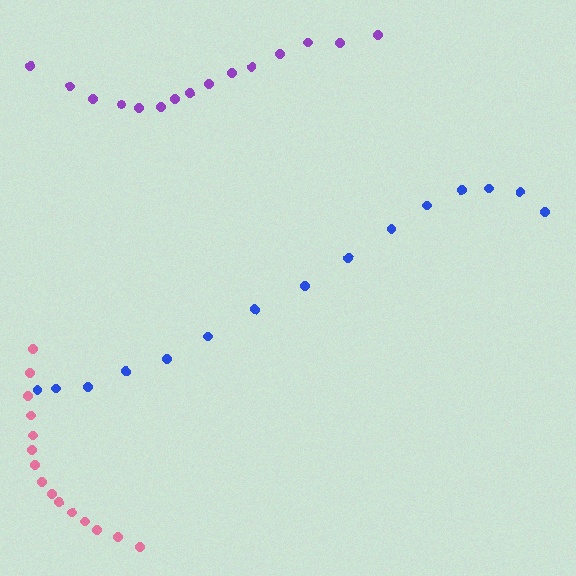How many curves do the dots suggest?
There are 3 distinct paths.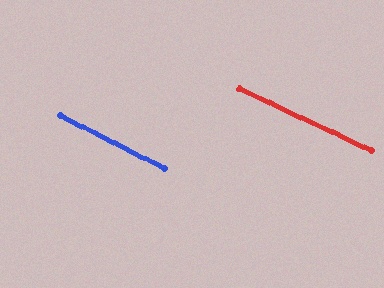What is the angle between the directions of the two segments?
Approximately 2 degrees.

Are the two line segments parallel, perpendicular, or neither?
Parallel — their directions differ by only 1.6°.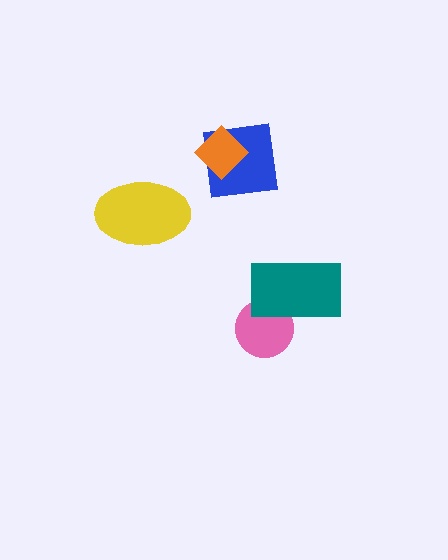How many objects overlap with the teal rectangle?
1 object overlaps with the teal rectangle.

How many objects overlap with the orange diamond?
1 object overlaps with the orange diamond.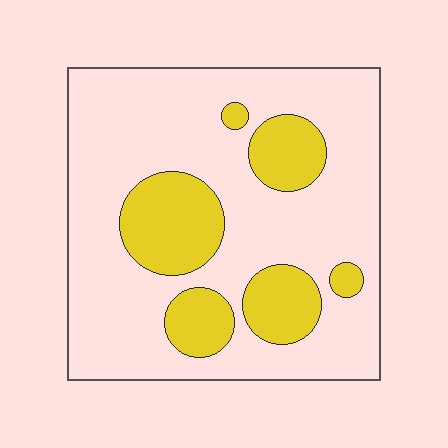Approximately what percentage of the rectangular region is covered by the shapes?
Approximately 25%.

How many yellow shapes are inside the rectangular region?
6.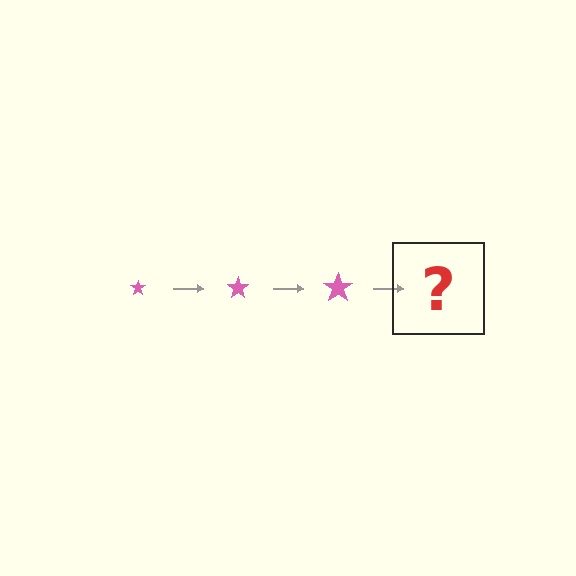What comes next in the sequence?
The next element should be a pink star, larger than the previous one.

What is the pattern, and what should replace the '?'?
The pattern is that the star gets progressively larger each step. The '?' should be a pink star, larger than the previous one.